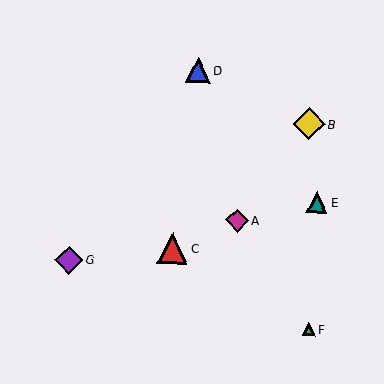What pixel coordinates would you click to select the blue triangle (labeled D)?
Click at (198, 70) to select the blue triangle D.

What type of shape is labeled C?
Shape C is a red triangle.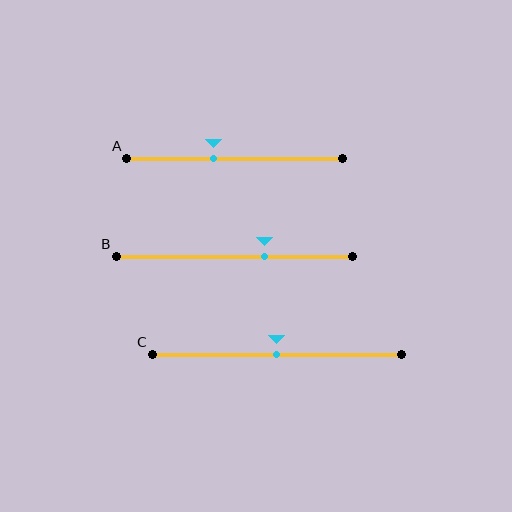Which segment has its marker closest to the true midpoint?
Segment C has its marker closest to the true midpoint.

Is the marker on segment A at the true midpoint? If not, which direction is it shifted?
No, the marker on segment A is shifted to the left by about 10% of the segment length.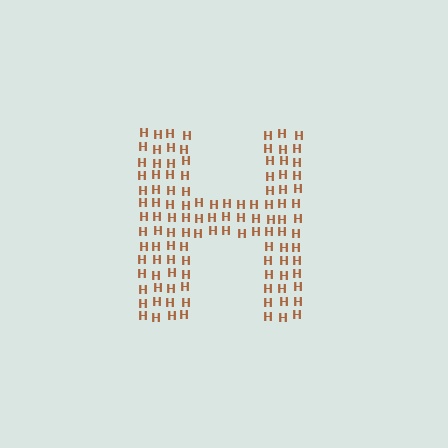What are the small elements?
The small elements are letter H's.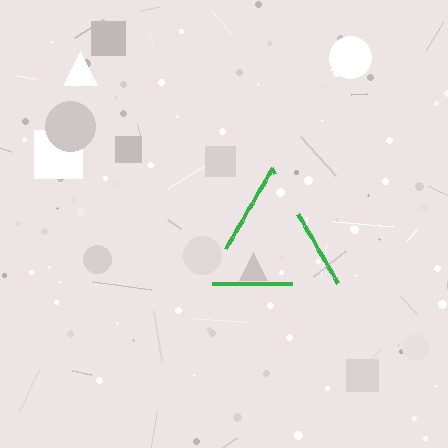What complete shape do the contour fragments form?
The contour fragments form a triangle.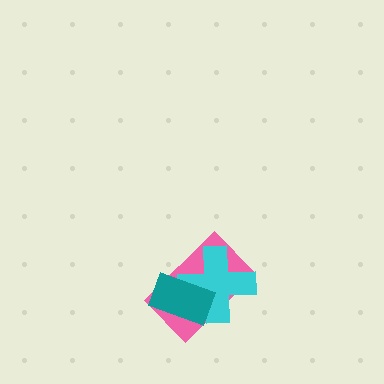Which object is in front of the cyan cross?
The teal rectangle is in front of the cyan cross.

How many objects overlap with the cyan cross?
2 objects overlap with the cyan cross.